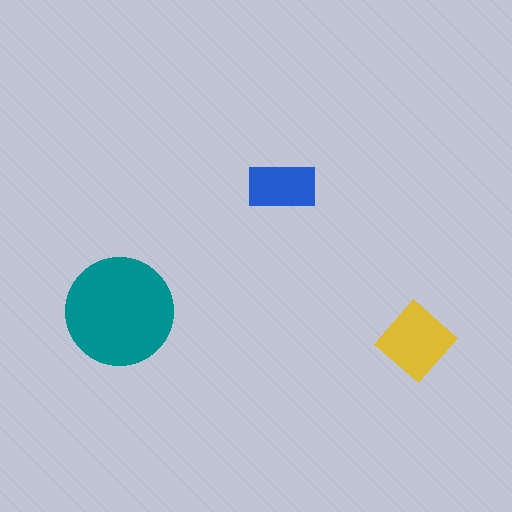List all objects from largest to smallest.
The teal circle, the yellow diamond, the blue rectangle.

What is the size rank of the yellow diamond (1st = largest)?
2nd.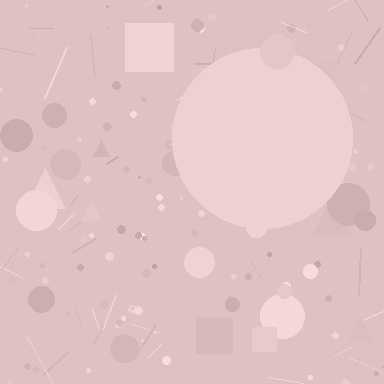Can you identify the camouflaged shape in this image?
The camouflaged shape is a circle.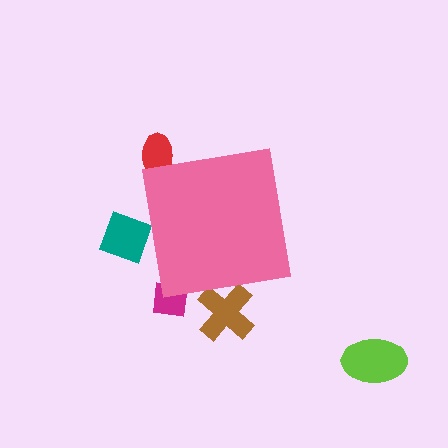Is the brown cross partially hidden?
Yes, the brown cross is partially hidden behind the pink square.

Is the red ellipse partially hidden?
Yes, the red ellipse is partially hidden behind the pink square.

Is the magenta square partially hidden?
Yes, the magenta square is partially hidden behind the pink square.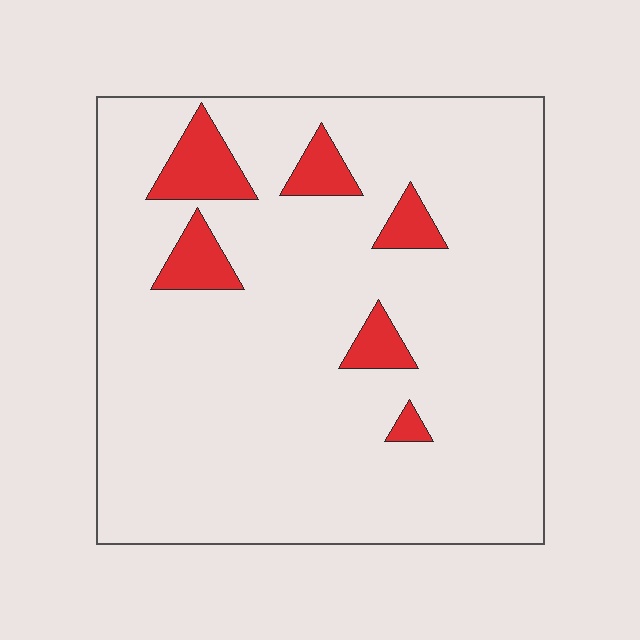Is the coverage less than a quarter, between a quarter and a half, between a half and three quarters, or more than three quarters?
Less than a quarter.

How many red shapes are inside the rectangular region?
6.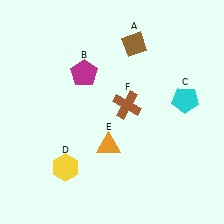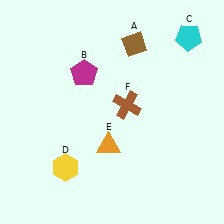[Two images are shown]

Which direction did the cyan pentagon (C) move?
The cyan pentagon (C) moved up.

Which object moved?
The cyan pentagon (C) moved up.